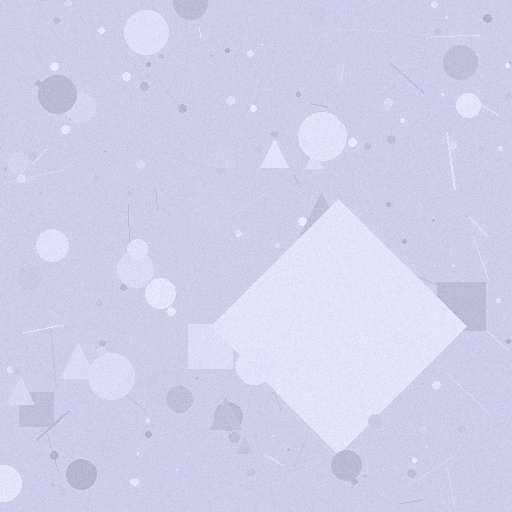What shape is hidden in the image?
A diamond is hidden in the image.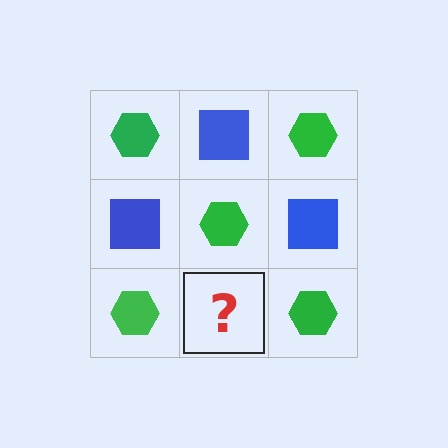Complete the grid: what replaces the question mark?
The question mark should be replaced with a blue square.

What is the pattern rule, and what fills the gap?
The rule is that it alternates green hexagon and blue square in a checkerboard pattern. The gap should be filled with a blue square.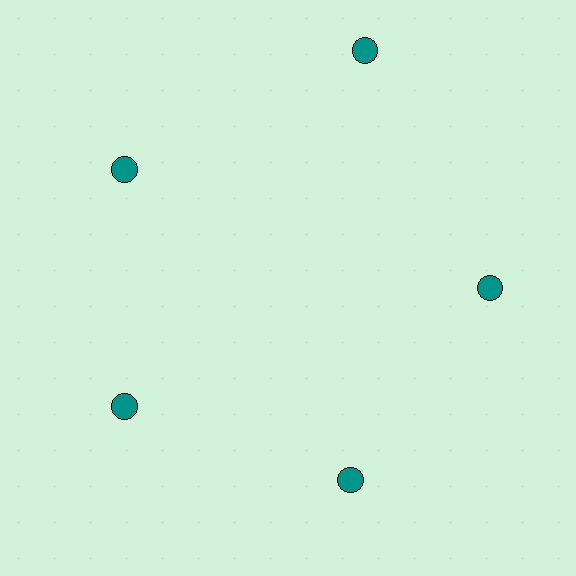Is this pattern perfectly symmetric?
No. The 5 teal circles are arranged in a ring, but one element near the 1 o'clock position is pushed outward from the center, breaking the 5-fold rotational symmetry.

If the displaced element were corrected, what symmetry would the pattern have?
It would have 5-fold rotational symmetry — the pattern would map onto itself every 72 degrees.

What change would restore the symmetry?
The symmetry would be restored by moving it inward, back onto the ring so that all 5 circles sit at equal angles and equal distance from the center.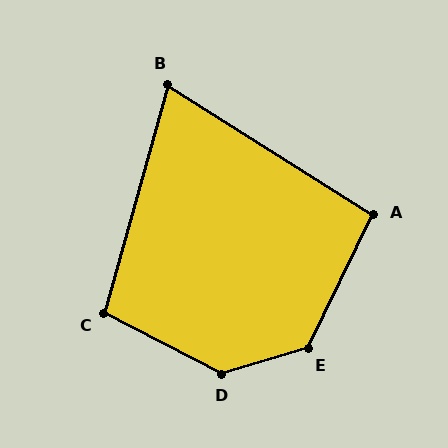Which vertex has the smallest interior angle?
B, at approximately 74 degrees.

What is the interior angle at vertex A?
Approximately 96 degrees (obtuse).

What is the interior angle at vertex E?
Approximately 133 degrees (obtuse).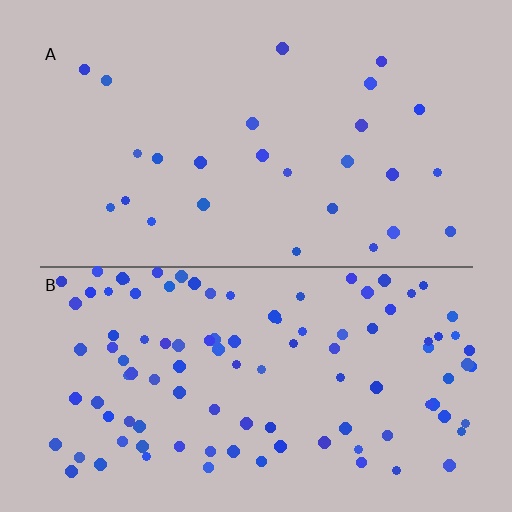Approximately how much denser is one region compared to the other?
Approximately 4.0× — region B over region A.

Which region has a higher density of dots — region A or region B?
B (the bottom).